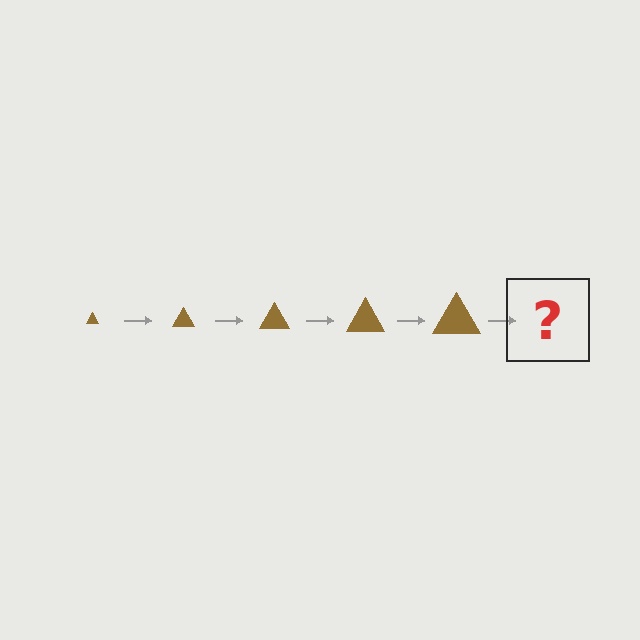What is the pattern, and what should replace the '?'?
The pattern is that the triangle gets progressively larger each step. The '?' should be a brown triangle, larger than the previous one.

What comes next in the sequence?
The next element should be a brown triangle, larger than the previous one.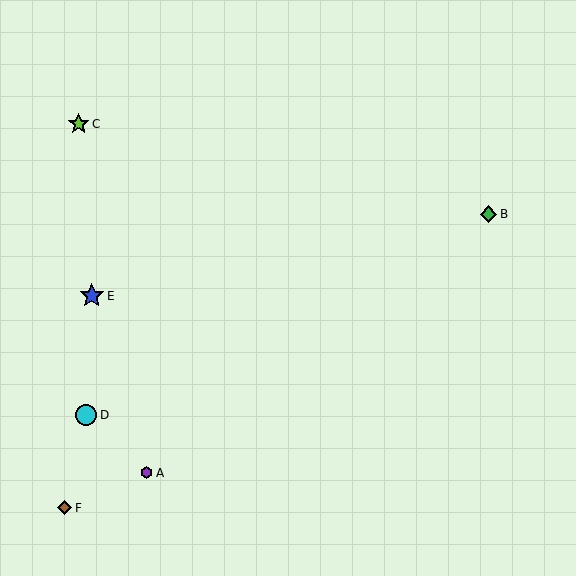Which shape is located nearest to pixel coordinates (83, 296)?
The blue star (labeled E) at (92, 296) is nearest to that location.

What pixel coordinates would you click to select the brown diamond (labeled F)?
Click at (65, 508) to select the brown diamond F.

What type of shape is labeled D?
Shape D is a cyan circle.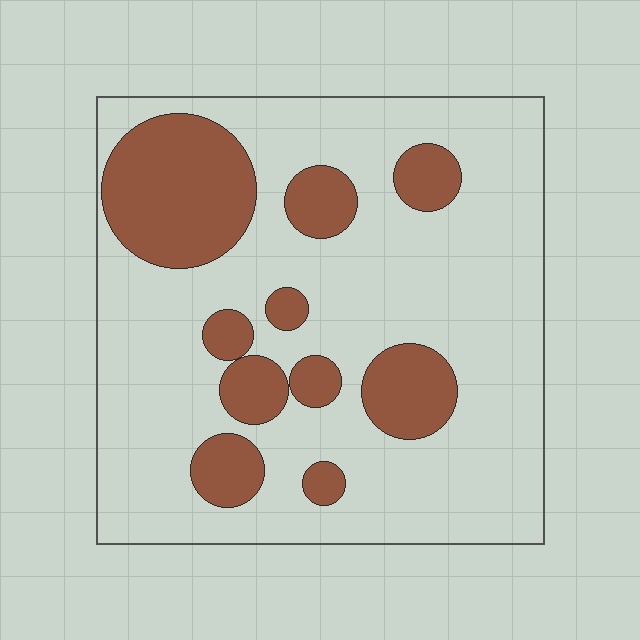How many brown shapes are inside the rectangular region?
10.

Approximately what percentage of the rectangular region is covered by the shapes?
Approximately 25%.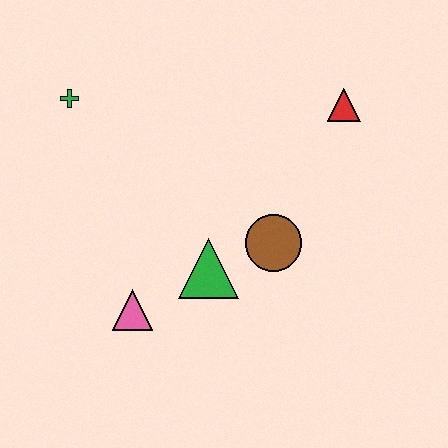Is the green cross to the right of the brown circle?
No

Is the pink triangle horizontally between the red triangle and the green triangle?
No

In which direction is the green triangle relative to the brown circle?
The green triangle is to the left of the brown circle.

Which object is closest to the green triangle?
The brown circle is closest to the green triangle.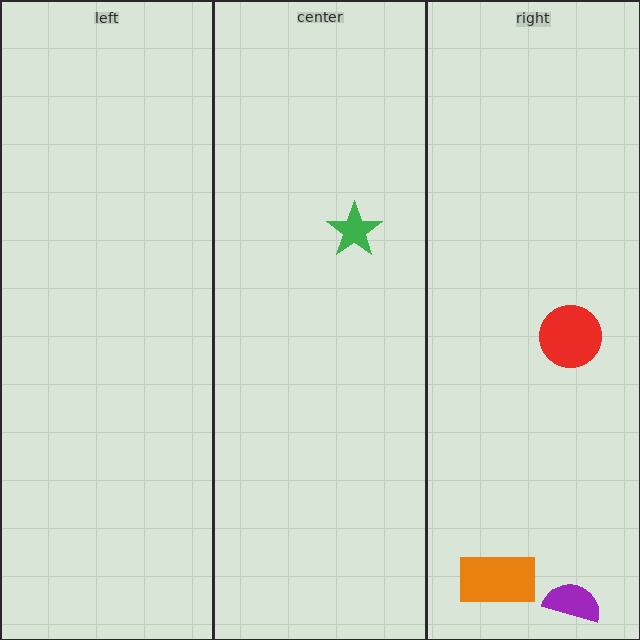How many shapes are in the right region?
3.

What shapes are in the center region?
The green star.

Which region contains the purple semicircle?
The right region.